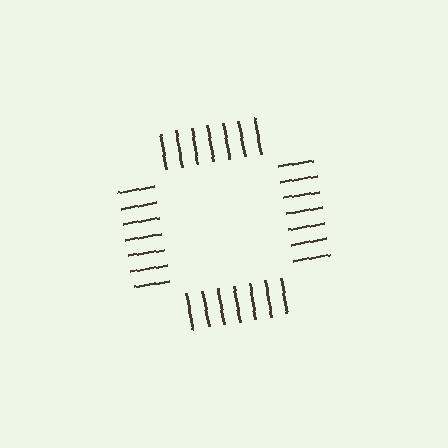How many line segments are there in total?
28 — 7 along each of the 4 edges.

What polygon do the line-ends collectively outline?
An illusory square — the line segments terminate on its edges but no continuous stroke is drawn.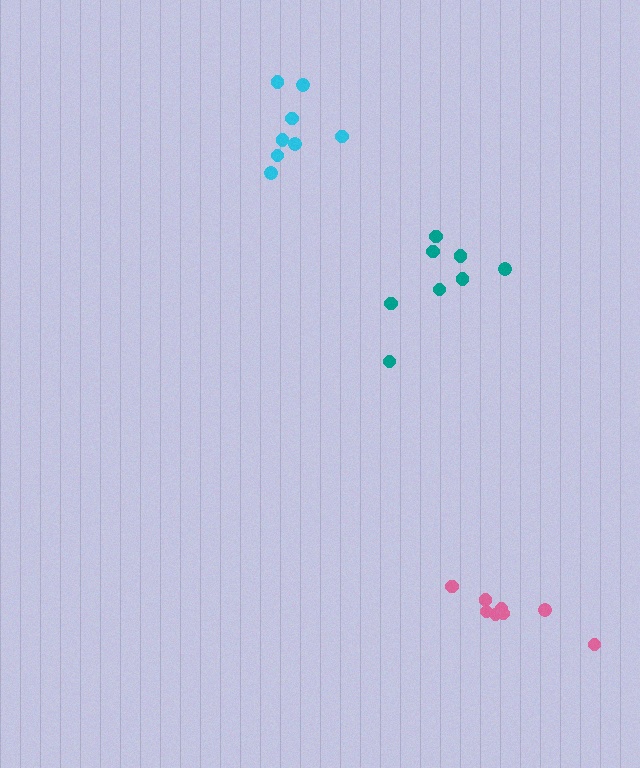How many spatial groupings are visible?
There are 3 spatial groupings.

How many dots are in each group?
Group 1: 8 dots, Group 2: 8 dots, Group 3: 8 dots (24 total).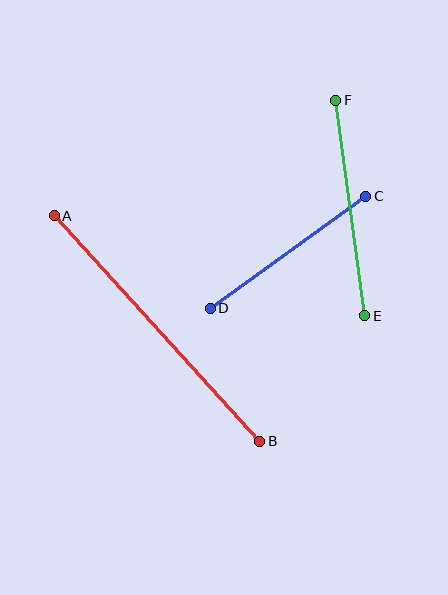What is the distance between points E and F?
The distance is approximately 218 pixels.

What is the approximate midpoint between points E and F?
The midpoint is at approximately (350, 208) pixels.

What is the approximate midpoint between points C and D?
The midpoint is at approximately (288, 252) pixels.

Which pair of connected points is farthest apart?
Points A and B are farthest apart.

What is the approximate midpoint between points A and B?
The midpoint is at approximately (157, 328) pixels.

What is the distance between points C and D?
The distance is approximately 191 pixels.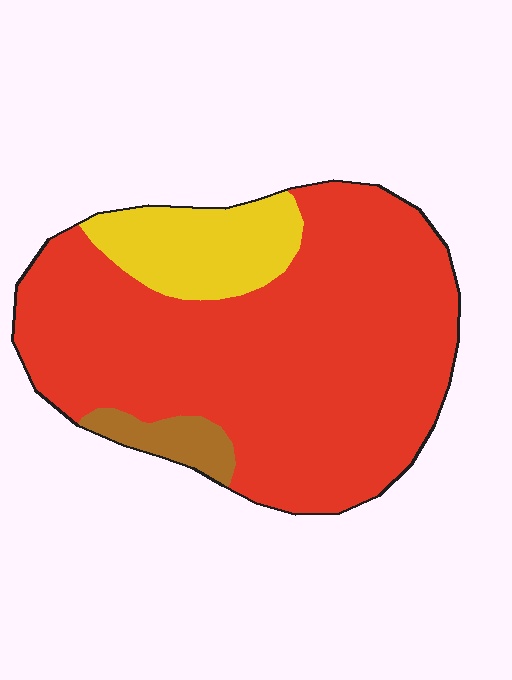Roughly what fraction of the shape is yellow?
Yellow covers 15% of the shape.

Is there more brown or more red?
Red.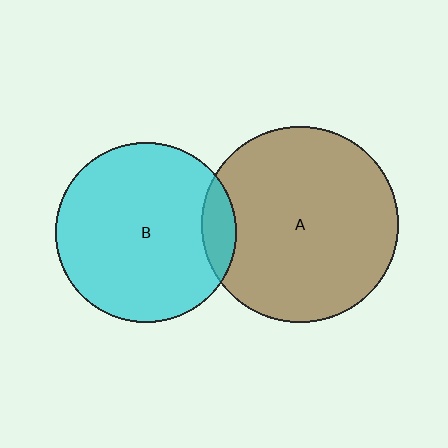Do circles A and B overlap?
Yes.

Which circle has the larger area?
Circle A (brown).